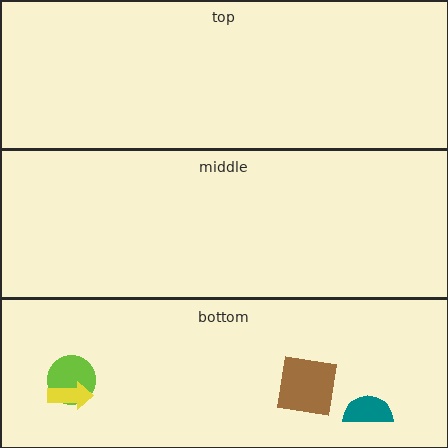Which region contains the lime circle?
The bottom region.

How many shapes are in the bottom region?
4.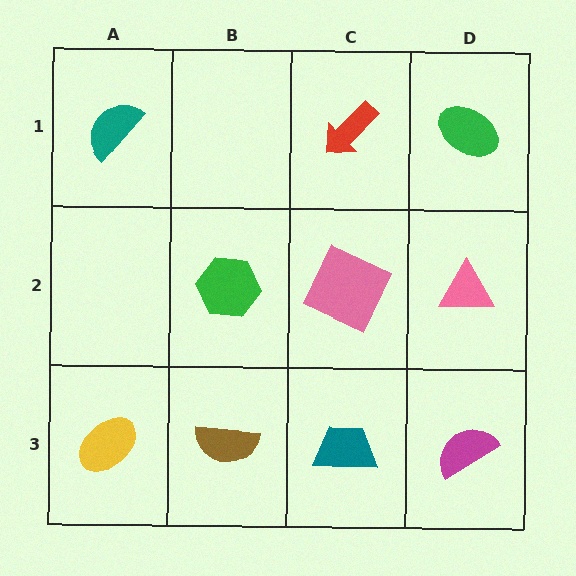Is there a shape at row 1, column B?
No, that cell is empty.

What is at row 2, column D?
A pink triangle.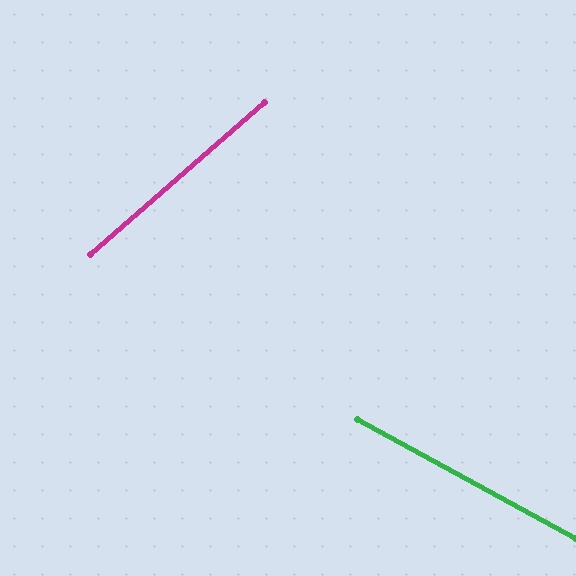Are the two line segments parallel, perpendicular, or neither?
Neither parallel nor perpendicular — they differ by about 70°.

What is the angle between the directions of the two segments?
Approximately 70 degrees.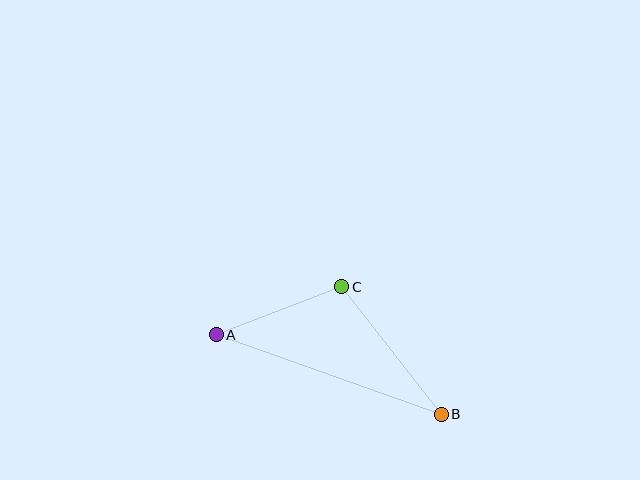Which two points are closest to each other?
Points A and C are closest to each other.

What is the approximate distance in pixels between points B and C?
The distance between B and C is approximately 162 pixels.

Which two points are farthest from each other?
Points A and B are farthest from each other.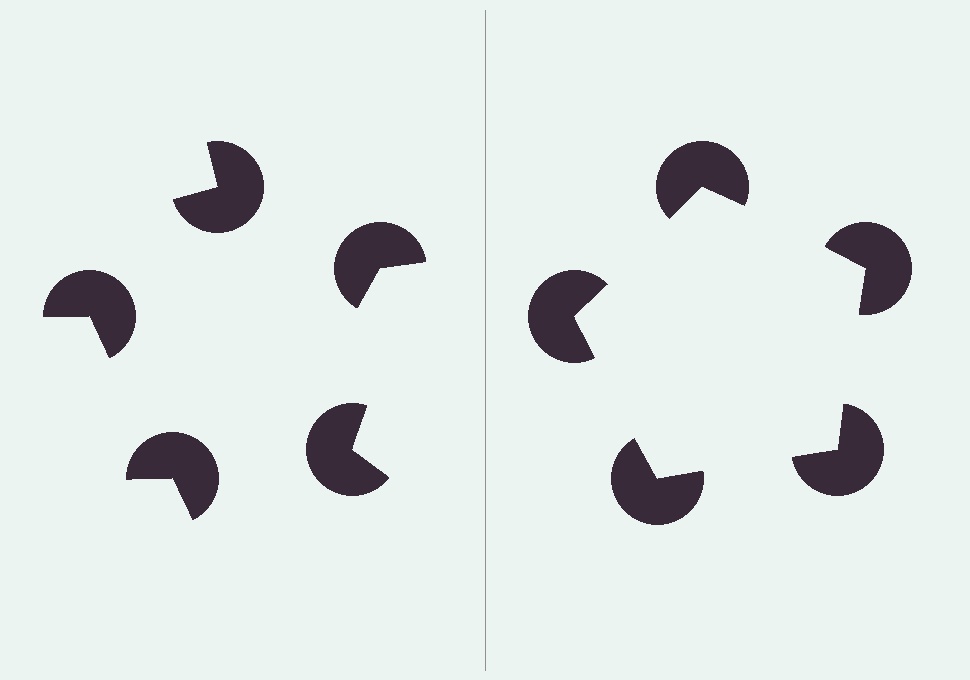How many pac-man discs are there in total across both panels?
10 — 5 on each side.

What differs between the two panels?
The pac-man discs are positioned identically on both sides; only the wedge orientations differ. On the right they align to a pentagon; on the left they are misaligned.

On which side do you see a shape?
An illusory pentagon appears on the right side. On the left side the wedge cuts are rotated, so no coherent shape forms.